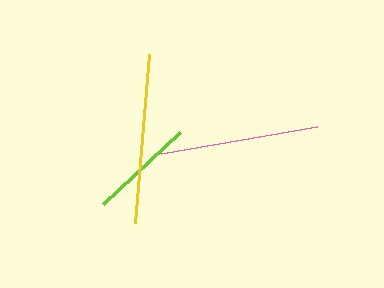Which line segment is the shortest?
The lime line is the shortest at approximately 105 pixels.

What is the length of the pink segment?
The pink segment is approximately 158 pixels long.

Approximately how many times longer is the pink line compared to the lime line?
The pink line is approximately 1.5 times the length of the lime line.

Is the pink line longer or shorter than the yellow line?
The yellow line is longer than the pink line.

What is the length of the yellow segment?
The yellow segment is approximately 170 pixels long.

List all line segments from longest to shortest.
From longest to shortest: yellow, pink, lime.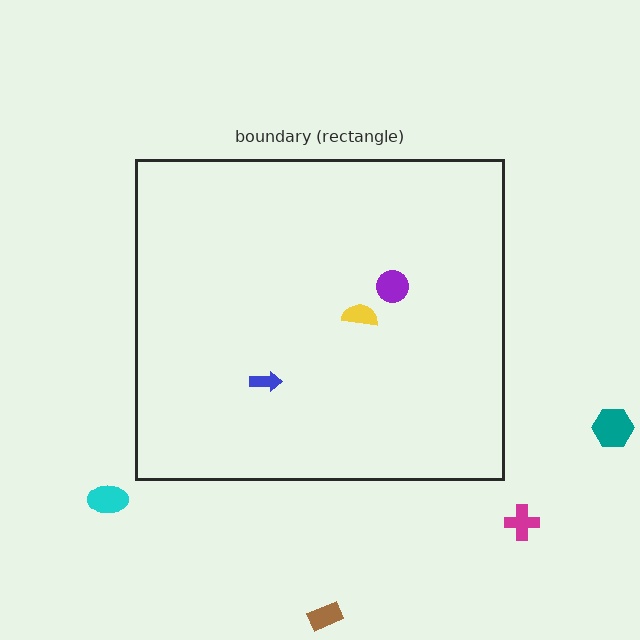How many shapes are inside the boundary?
3 inside, 4 outside.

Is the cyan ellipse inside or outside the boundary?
Outside.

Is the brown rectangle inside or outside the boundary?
Outside.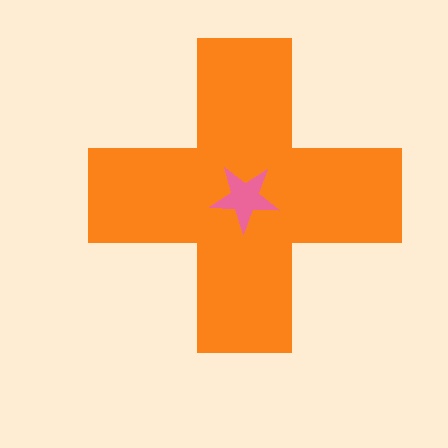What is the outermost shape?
The orange cross.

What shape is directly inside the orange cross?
The pink star.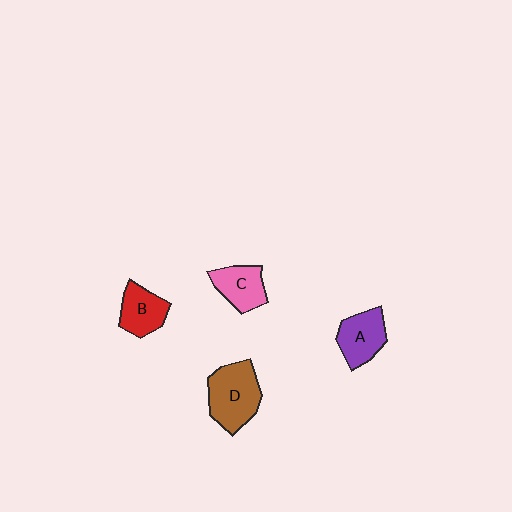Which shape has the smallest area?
Shape C (pink).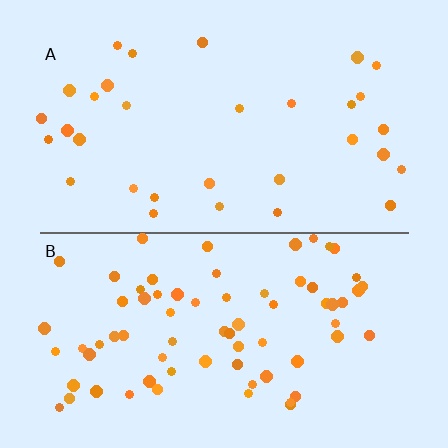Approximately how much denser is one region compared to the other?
Approximately 2.3× — region B over region A.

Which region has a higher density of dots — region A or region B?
B (the bottom).